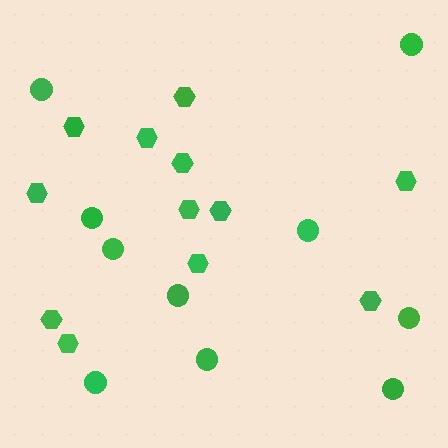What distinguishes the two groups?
There are 2 groups: one group of circles (10) and one group of hexagons (12).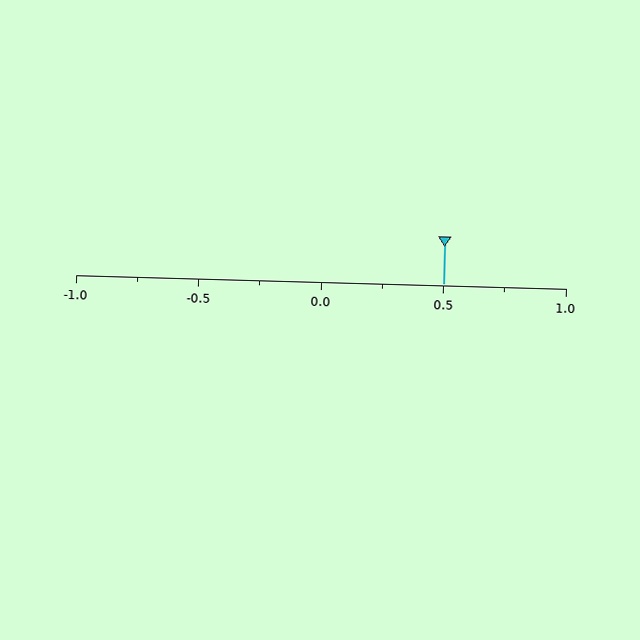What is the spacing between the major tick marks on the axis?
The major ticks are spaced 0.5 apart.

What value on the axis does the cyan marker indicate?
The marker indicates approximately 0.5.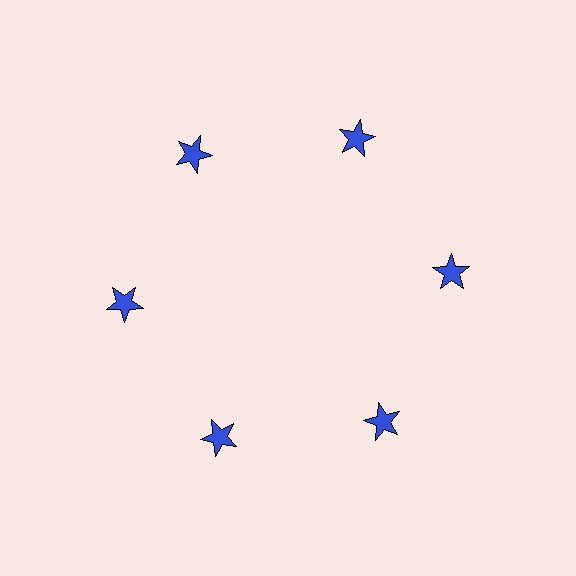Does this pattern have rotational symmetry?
Yes, this pattern has 6-fold rotational symmetry. It looks the same after rotating 60 degrees around the center.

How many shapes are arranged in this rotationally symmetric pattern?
There are 6 shapes, arranged in 6 groups of 1.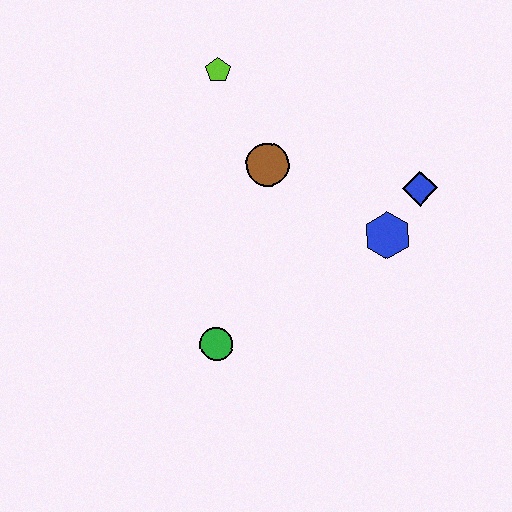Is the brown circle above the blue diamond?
Yes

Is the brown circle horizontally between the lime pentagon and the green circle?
No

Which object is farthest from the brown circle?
The green circle is farthest from the brown circle.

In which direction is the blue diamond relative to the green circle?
The blue diamond is to the right of the green circle.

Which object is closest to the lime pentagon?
The brown circle is closest to the lime pentagon.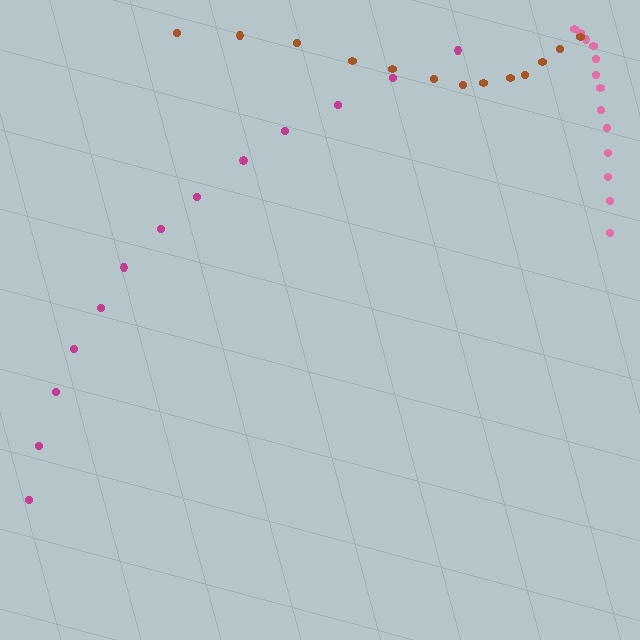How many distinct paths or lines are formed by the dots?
There are 3 distinct paths.